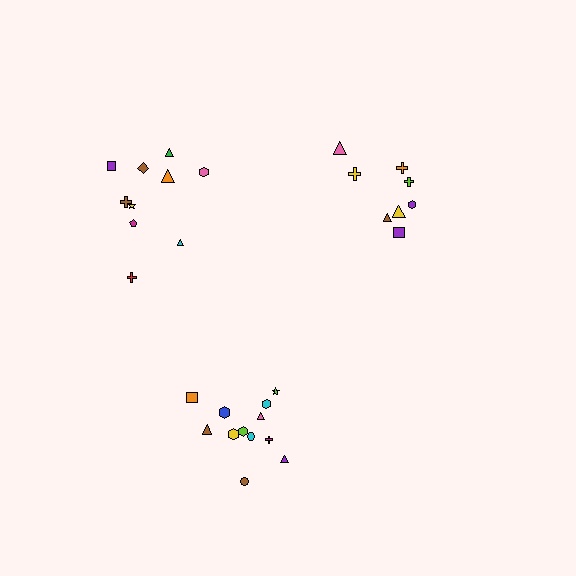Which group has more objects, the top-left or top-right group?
The top-left group.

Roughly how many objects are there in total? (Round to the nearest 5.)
Roughly 30 objects in total.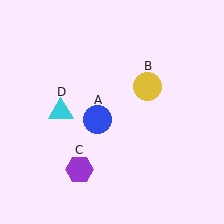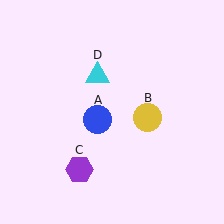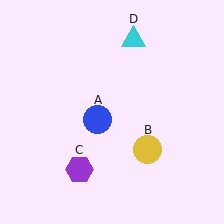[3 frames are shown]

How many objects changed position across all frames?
2 objects changed position: yellow circle (object B), cyan triangle (object D).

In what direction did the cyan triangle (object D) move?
The cyan triangle (object D) moved up and to the right.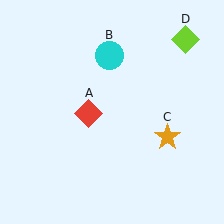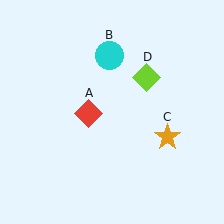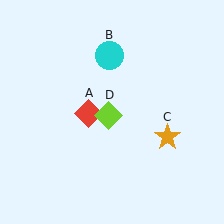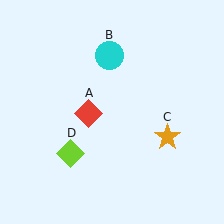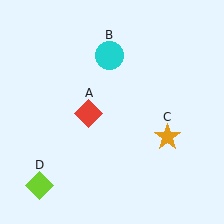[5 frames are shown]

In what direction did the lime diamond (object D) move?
The lime diamond (object D) moved down and to the left.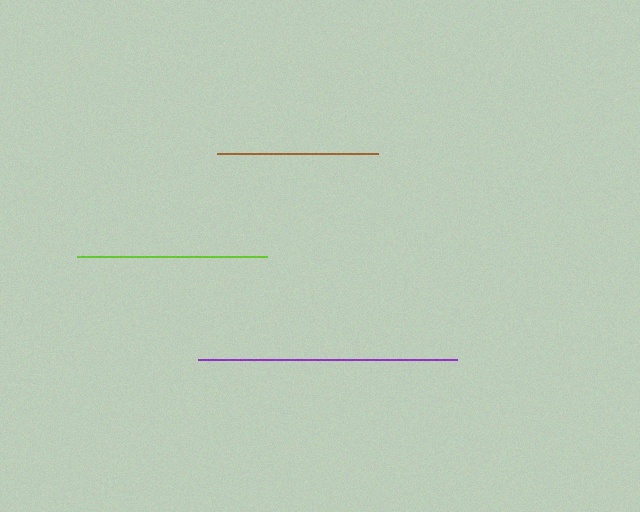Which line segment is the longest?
The purple line is the longest at approximately 259 pixels.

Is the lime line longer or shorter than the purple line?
The purple line is longer than the lime line.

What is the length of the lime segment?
The lime segment is approximately 190 pixels long.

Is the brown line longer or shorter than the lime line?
The lime line is longer than the brown line.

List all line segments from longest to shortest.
From longest to shortest: purple, lime, brown.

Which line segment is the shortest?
The brown line is the shortest at approximately 161 pixels.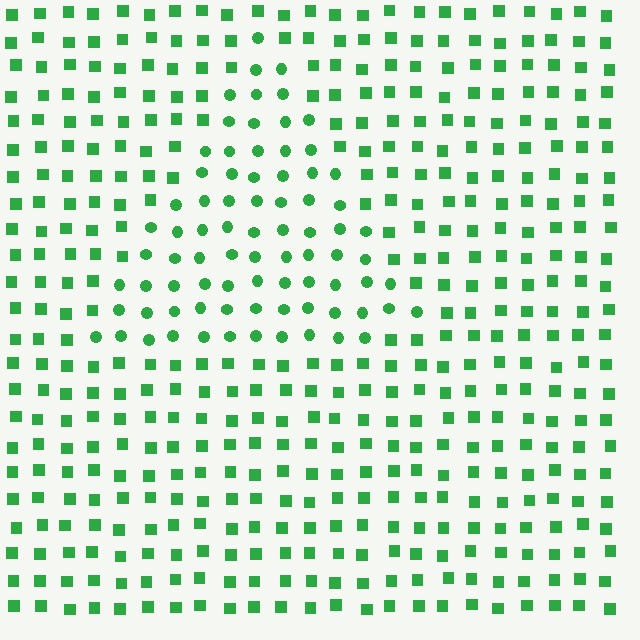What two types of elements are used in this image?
The image uses circles inside the triangle region and squares outside it.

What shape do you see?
I see a triangle.